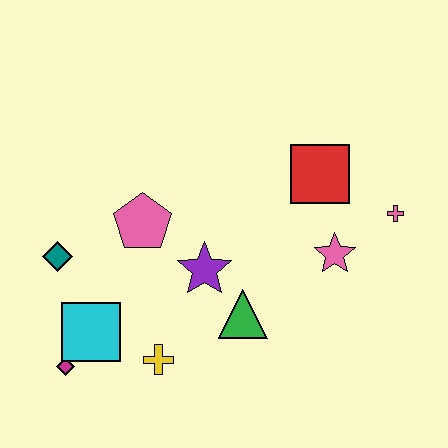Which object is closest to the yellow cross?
The cyan square is closest to the yellow cross.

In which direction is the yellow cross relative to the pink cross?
The yellow cross is to the left of the pink cross.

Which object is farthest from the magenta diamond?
The pink cross is farthest from the magenta diamond.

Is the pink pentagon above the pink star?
Yes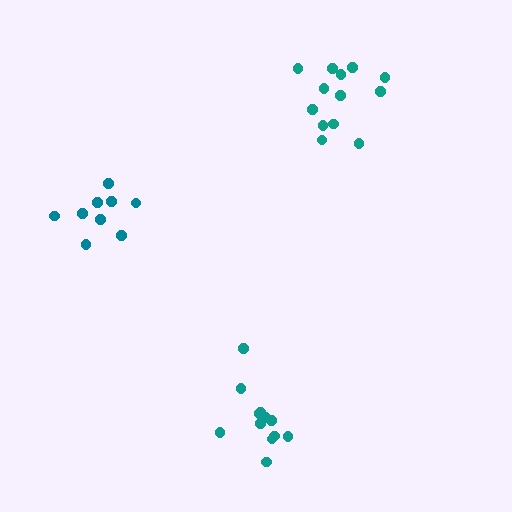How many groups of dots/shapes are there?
There are 3 groups.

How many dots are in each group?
Group 1: 9 dots, Group 2: 13 dots, Group 3: 12 dots (34 total).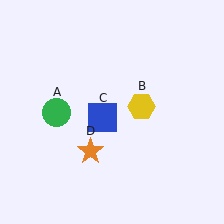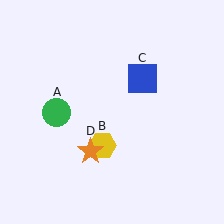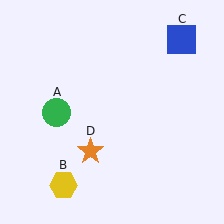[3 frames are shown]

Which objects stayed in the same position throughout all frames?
Green circle (object A) and orange star (object D) remained stationary.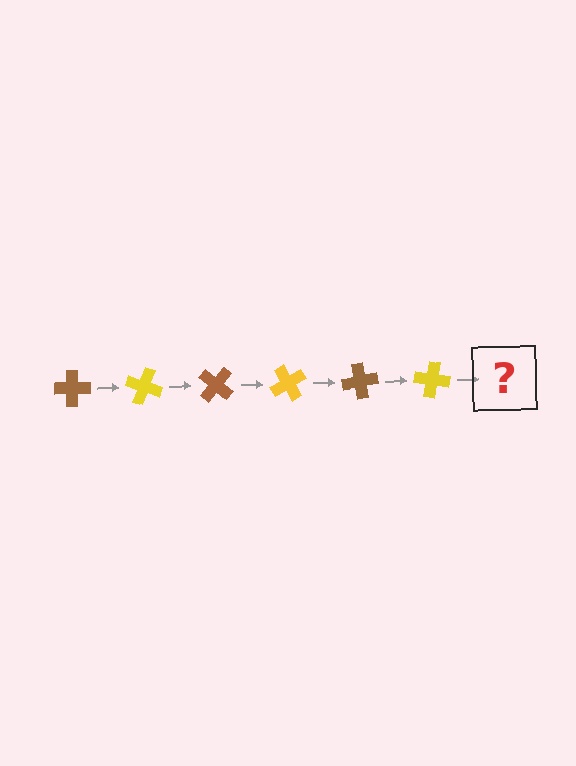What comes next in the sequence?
The next element should be a brown cross, rotated 120 degrees from the start.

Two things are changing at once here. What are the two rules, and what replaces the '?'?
The two rules are that it rotates 20 degrees each step and the color cycles through brown and yellow. The '?' should be a brown cross, rotated 120 degrees from the start.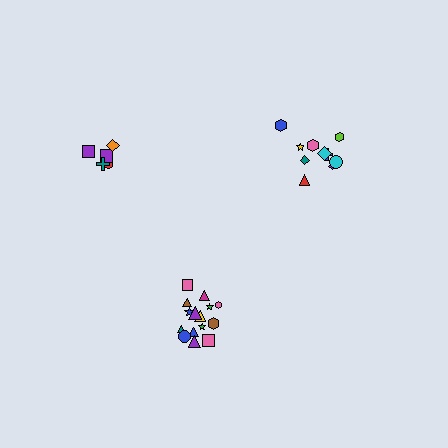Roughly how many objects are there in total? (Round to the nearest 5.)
Roughly 30 objects in total.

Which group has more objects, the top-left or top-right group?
The top-right group.